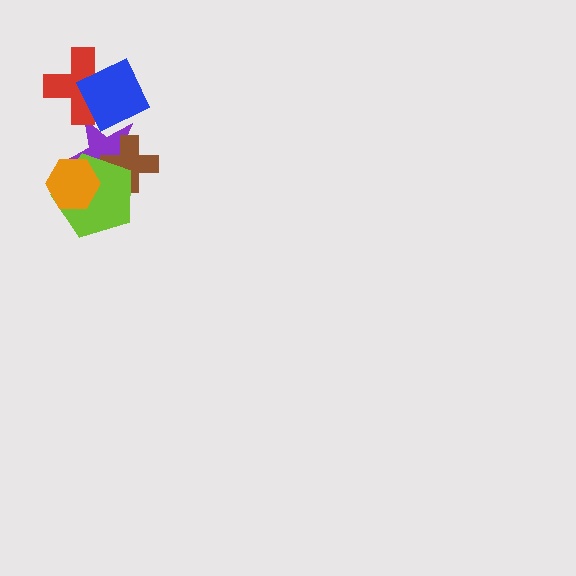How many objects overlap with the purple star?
5 objects overlap with the purple star.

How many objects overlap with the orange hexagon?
2 objects overlap with the orange hexagon.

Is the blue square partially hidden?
No, no other shape covers it.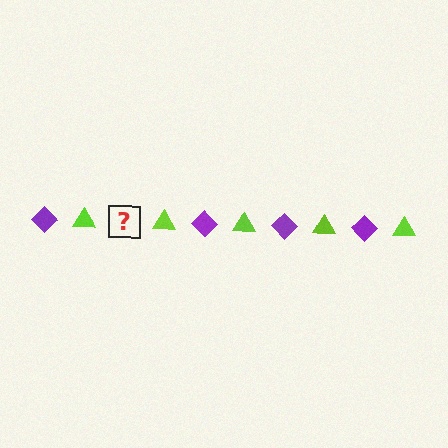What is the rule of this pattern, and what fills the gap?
The rule is that the pattern alternates between purple diamond and lime triangle. The gap should be filled with a purple diamond.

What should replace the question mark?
The question mark should be replaced with a purple diamond.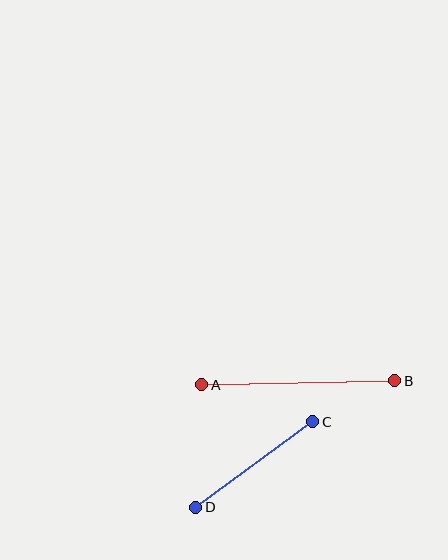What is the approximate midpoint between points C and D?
The midpoint is at approximately (254, 464) pixels.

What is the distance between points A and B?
The distance is approximately 193 pixels.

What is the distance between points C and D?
The distance is approximately 145 pixels.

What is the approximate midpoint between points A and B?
The midpoint is at approximately (298, 383) pixels.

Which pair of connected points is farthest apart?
Points A and B are farthest apart.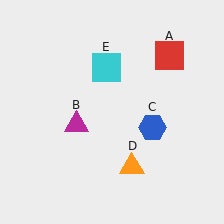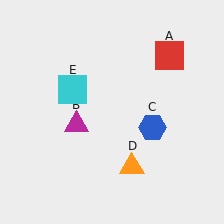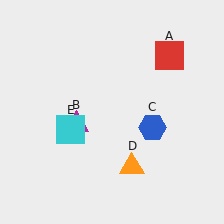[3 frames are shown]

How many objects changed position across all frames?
1 object changed position: cyan square (object E).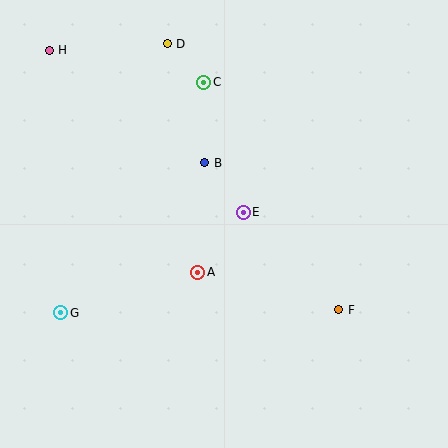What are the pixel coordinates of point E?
Point E is at (243, 212).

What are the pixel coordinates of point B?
Point B is at (205, 163).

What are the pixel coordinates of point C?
Point C is at (204, 82).